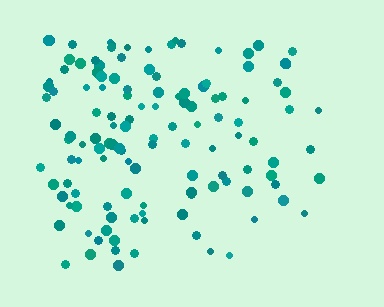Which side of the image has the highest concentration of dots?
The left.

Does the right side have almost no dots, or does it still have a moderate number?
Still a moderate number, just noticeably fewer than the left.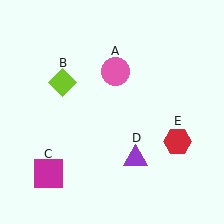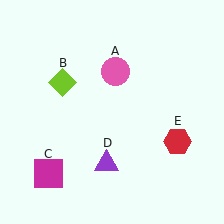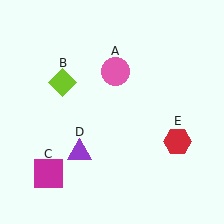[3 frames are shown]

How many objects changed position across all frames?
1 object changed position: purple triangle (object D).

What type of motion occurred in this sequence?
The purple triangle (object D) rotated clockwise around the center of the scene.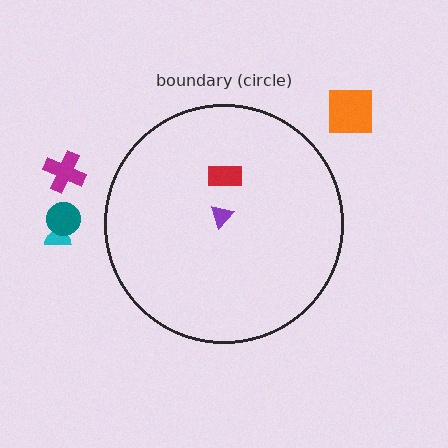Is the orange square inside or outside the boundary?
Outside.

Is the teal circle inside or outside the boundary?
Outside.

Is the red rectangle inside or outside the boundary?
Inside.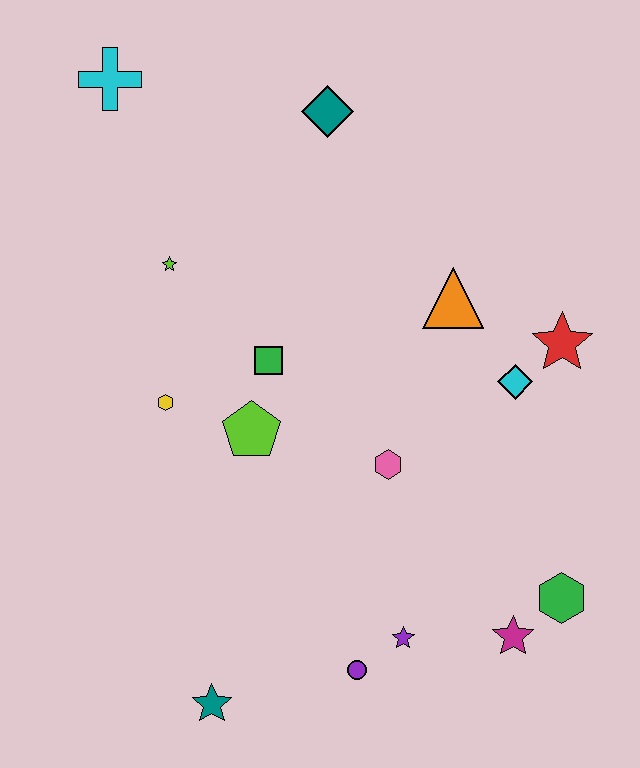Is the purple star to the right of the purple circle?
Yes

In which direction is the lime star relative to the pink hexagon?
The lime star is to the left of the pink hexagon.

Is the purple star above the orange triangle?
No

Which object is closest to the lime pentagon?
The green square is closest to the lime pentagon.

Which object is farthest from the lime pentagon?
The cyan cross is farthest from the lime pentagon.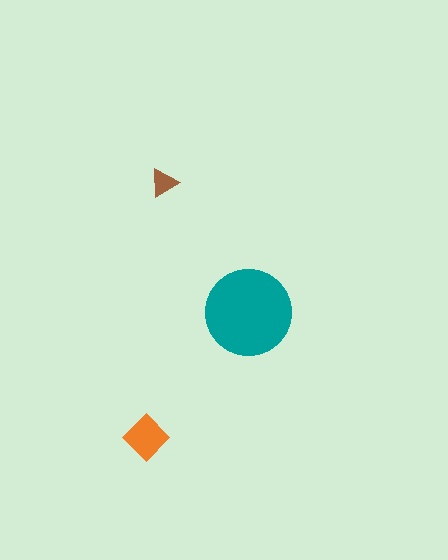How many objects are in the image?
There are 3 objects in the image.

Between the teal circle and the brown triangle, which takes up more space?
The teal circle.